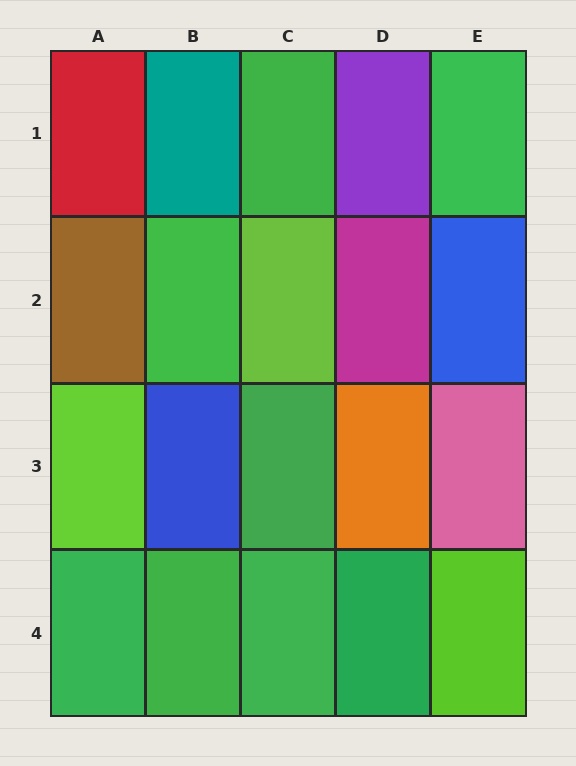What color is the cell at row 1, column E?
Green.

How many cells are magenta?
1 cell is magenta.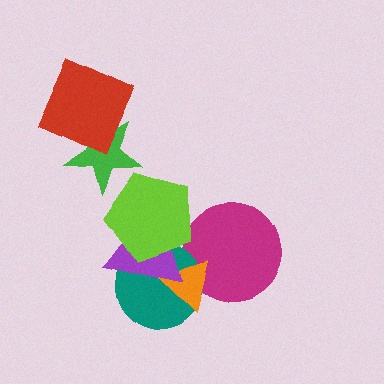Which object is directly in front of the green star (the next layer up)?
The lime pentagon is directly in front of the green star.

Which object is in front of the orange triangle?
The purple triangle is in front of the orange triangle.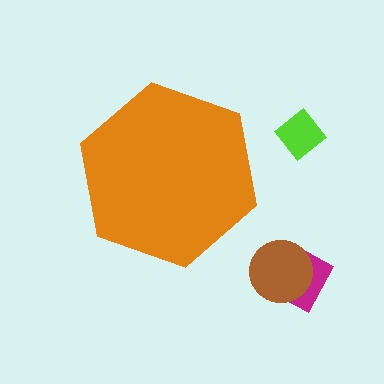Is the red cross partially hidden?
No, the red cross is fully visible.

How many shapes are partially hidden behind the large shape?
0 shapes are partially hidden.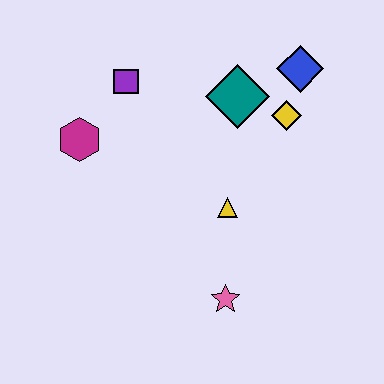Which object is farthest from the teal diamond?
The pink star is farthest from the teal diamond.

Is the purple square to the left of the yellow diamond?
Yes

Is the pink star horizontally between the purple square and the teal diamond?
Yes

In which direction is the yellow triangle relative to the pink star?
The yellow triangle is above the pink star.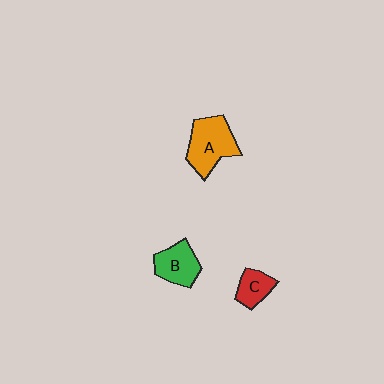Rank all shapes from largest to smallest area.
From largest to smallest: A (orange), B (green), C (red).